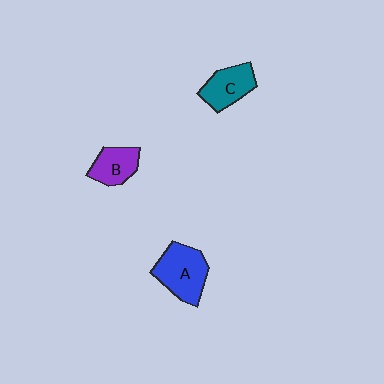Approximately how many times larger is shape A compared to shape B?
Approximately 1.5 times.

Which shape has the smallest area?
Shape B (purple).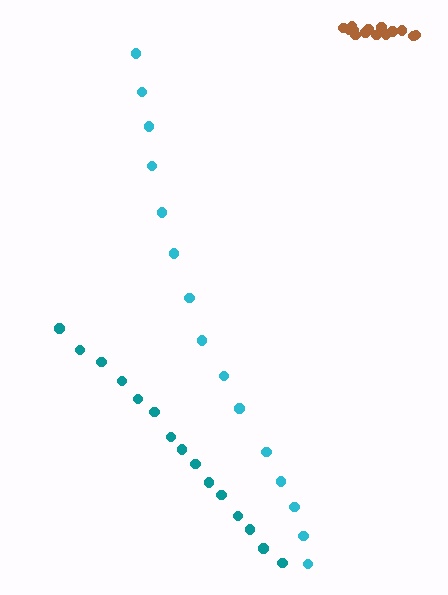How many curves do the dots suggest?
There are 3 distinct paths.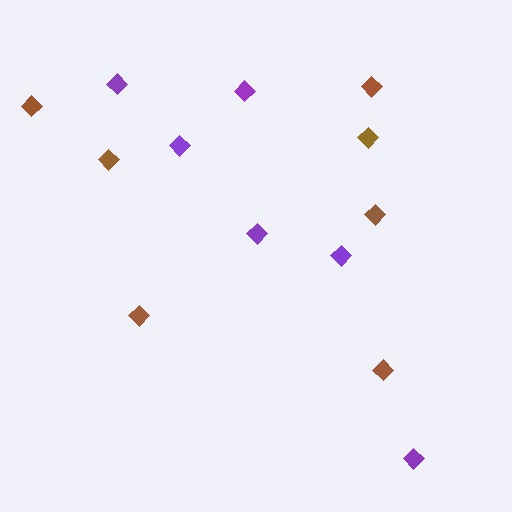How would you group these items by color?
There are 2 groups: one group of brown diamonds (7) and one group of purple diamonds (6).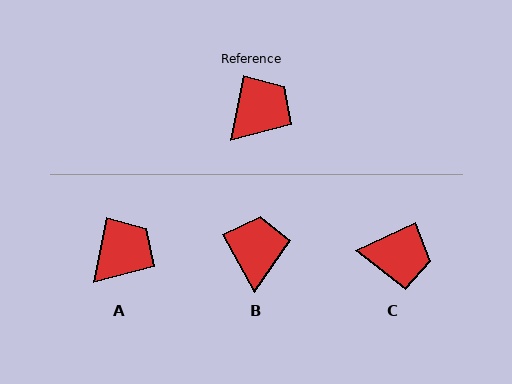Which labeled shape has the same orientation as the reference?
A.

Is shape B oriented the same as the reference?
No, it is off by about 40 degrees.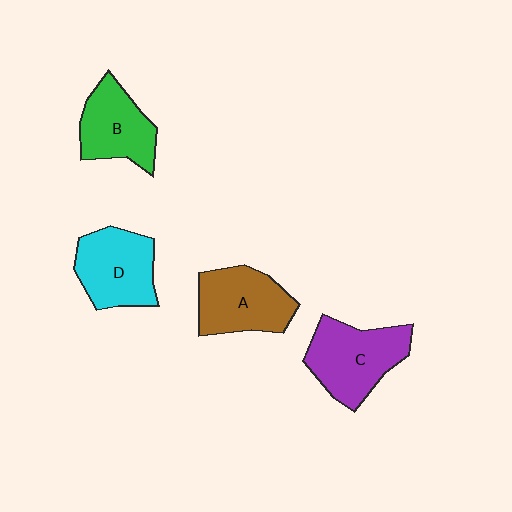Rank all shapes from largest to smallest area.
From largest to smallest: C (purple), D (cyan), A (brown), B (green).